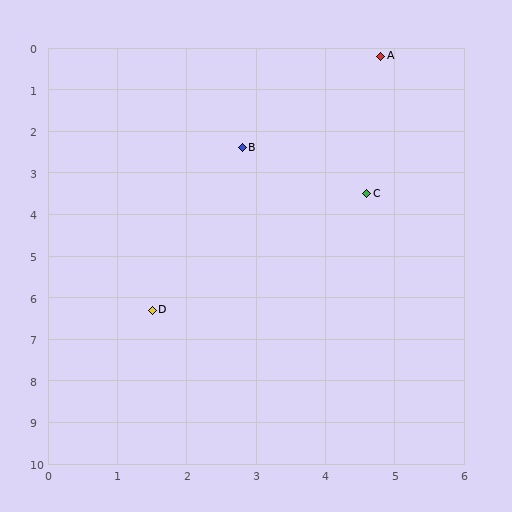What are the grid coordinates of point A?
Point A is at approximately (4.8, 0.2).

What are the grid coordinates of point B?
Point B is at approximately (2.8, 2.4).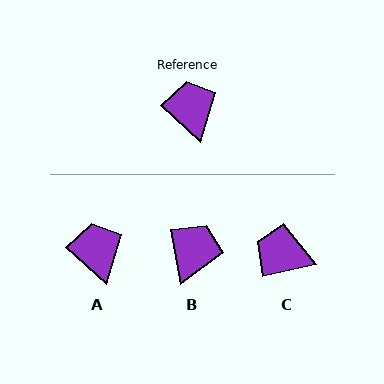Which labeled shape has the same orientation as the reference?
A.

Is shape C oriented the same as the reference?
No, it is off by about 55 degrees.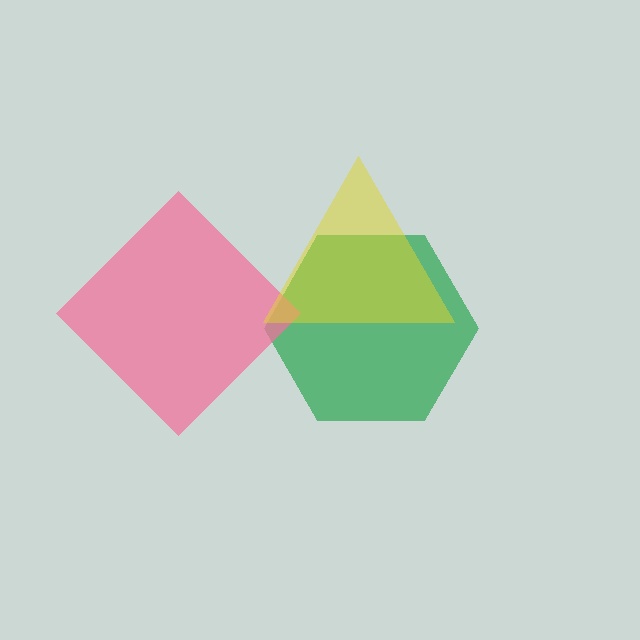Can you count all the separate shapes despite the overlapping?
Yes, there are 3 separate shapes.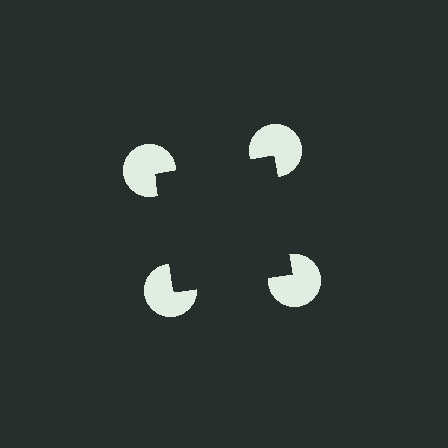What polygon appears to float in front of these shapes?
An illusory square — its edges are inferred from the aligned wedge cuts in the pac-man discs, not physically drawn.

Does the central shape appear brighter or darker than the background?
It typically appears slightly darker than the background, even though no actual brightness change is drawn.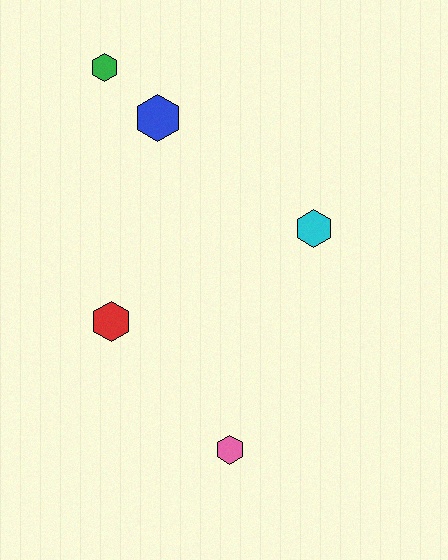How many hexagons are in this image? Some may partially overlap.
There are 5 hexagons.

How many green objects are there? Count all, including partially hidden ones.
There is 1 green object.